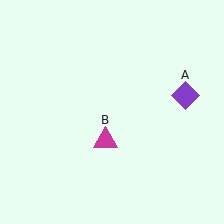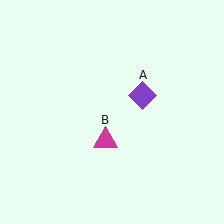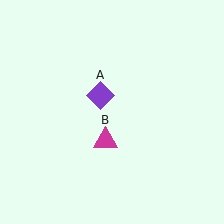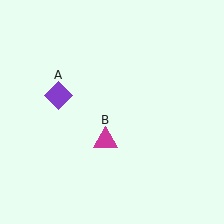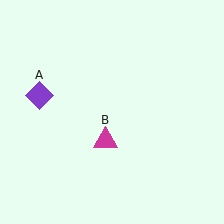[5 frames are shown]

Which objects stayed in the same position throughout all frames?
Magenta triangle (object B) remained stationary.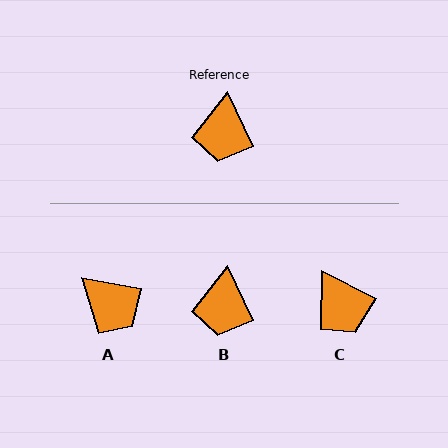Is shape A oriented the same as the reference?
No, it is off by about 54 degrees.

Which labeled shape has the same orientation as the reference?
B.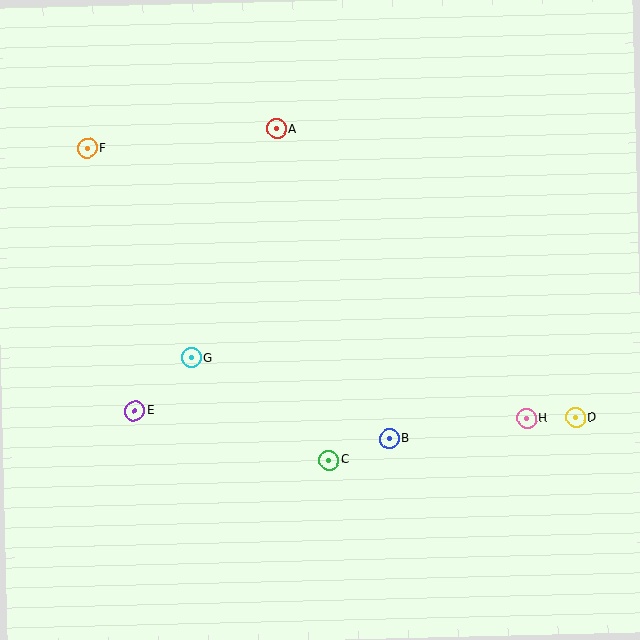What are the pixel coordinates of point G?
Point G is at (191, 358).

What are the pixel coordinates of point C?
Point C is at (329, 460).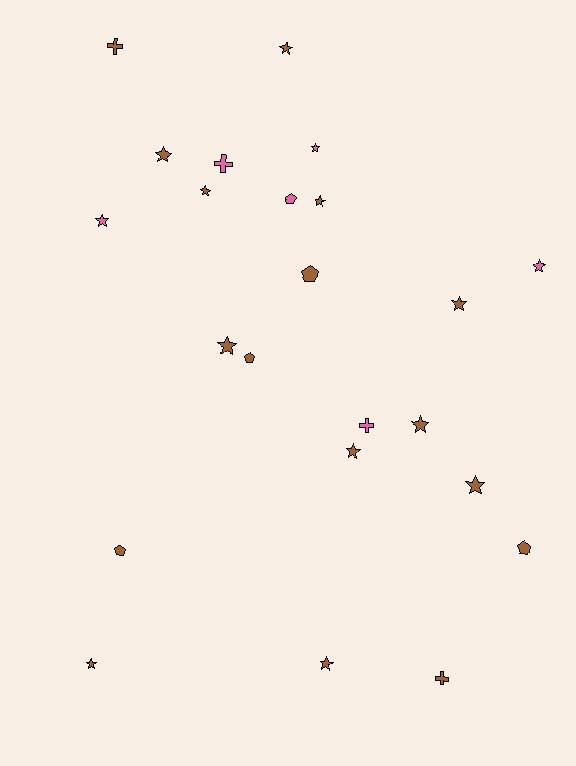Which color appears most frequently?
Brown, with 17 objects.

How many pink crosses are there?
There are 2 pink crosses.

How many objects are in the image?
There are 23 objects.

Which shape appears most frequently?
Star, with 14 objects.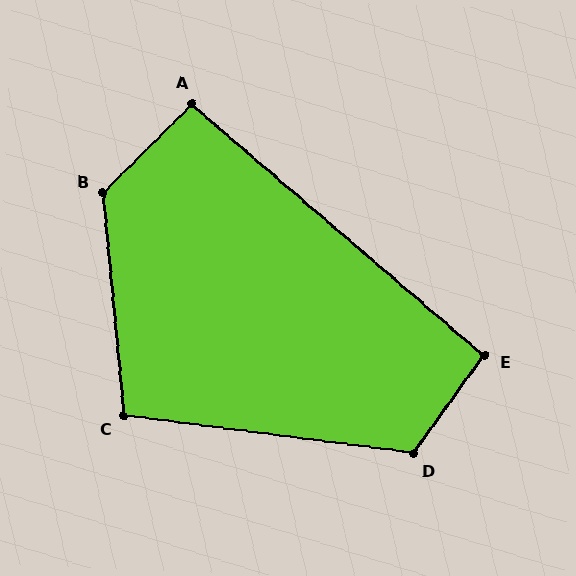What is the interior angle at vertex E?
Approximately 95 degrees (approximately right).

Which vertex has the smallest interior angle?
A, at approximately 94 degrees.